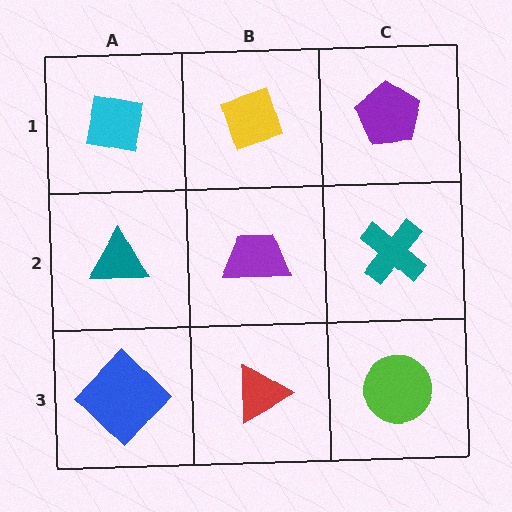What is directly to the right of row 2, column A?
A purple trapezoid.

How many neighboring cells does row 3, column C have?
2.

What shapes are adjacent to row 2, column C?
A purple pentagon (row 1, column C), a lime circle (row 3, column C), a purple trapezoid (row 2, column B).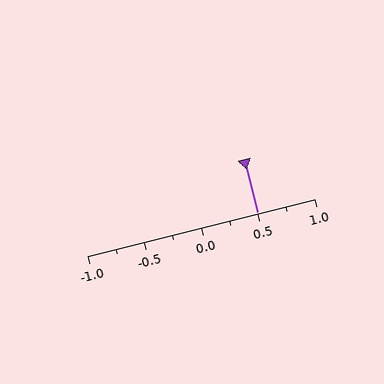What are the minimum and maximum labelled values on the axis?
The axis runs from -1.0 to 1.0.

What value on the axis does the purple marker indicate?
The marker indicates approximately 0.5.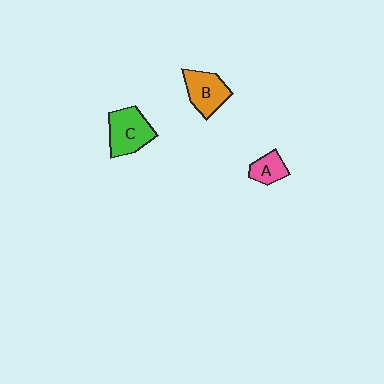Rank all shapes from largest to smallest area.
From largest to smallest: C (green), B (orange), A (pink).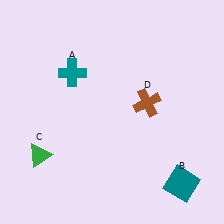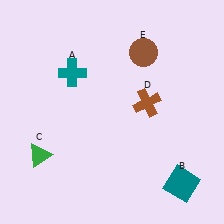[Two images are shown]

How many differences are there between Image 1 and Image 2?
There is 1 difference between the two images.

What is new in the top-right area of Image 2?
A brown circle (E) was added in the top-right area of Image 2.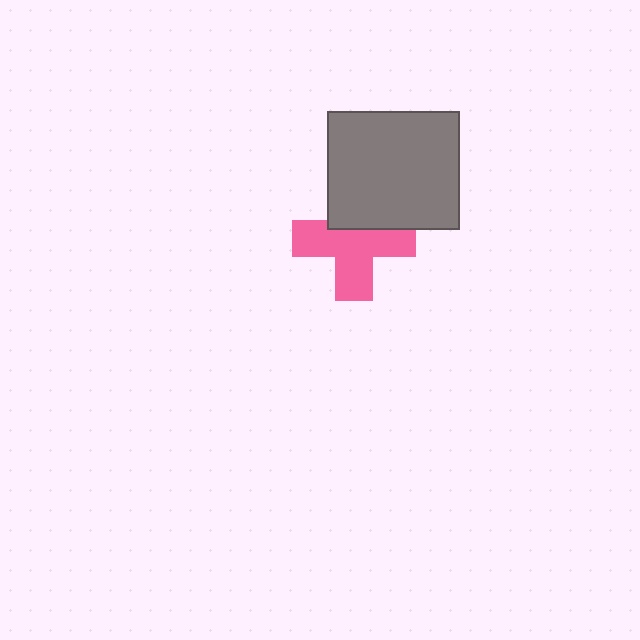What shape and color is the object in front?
The object in front is a gray rectangle.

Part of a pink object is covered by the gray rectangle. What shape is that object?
It is a cross.